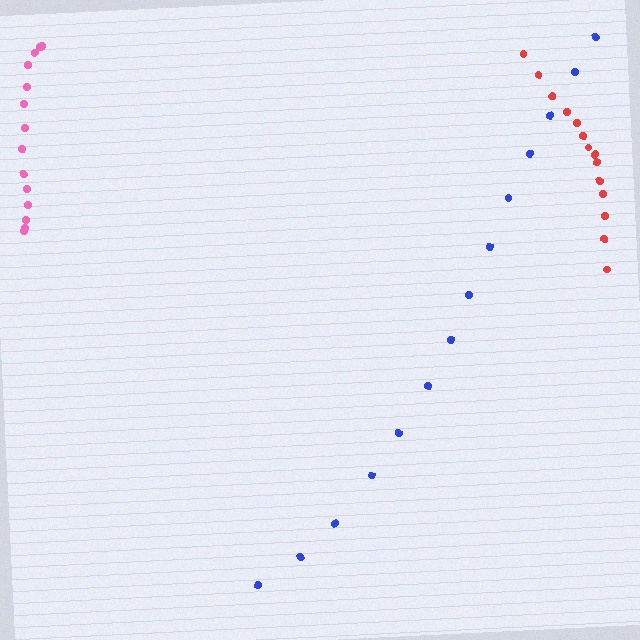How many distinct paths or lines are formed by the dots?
There are 3 distinct paths.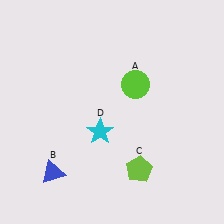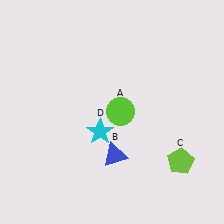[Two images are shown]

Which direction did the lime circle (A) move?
The lime circle (A) moved down.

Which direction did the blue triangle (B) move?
The blue triangle (B) moved right.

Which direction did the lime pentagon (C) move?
The lime pentagon (C) moved right.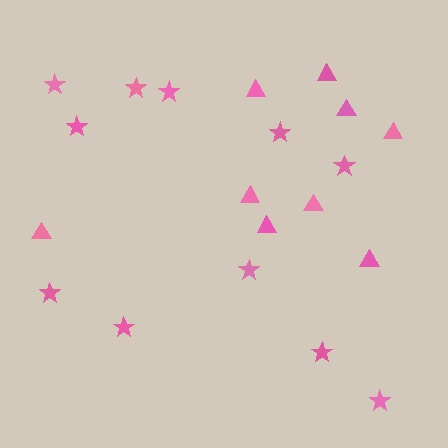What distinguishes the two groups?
There are 2 groups: one group of stars (11) and one group of triangles (9).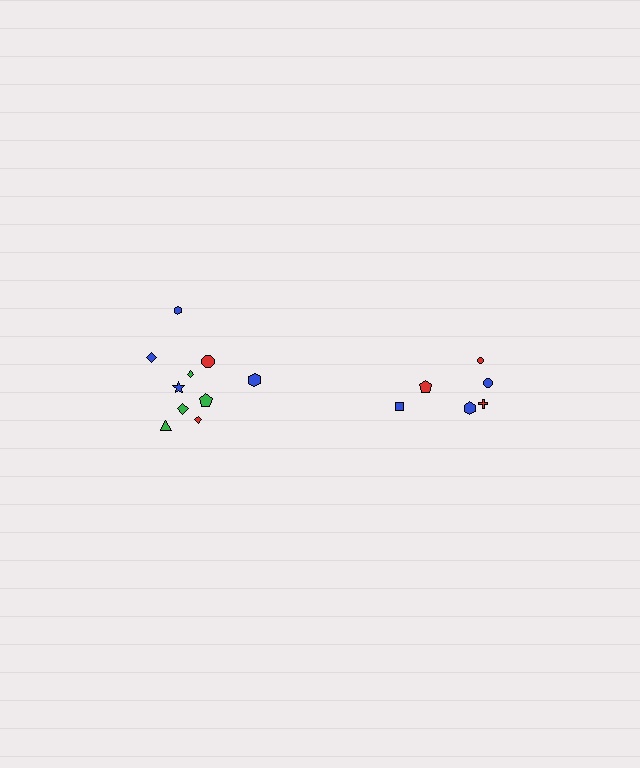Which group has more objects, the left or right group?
The left group.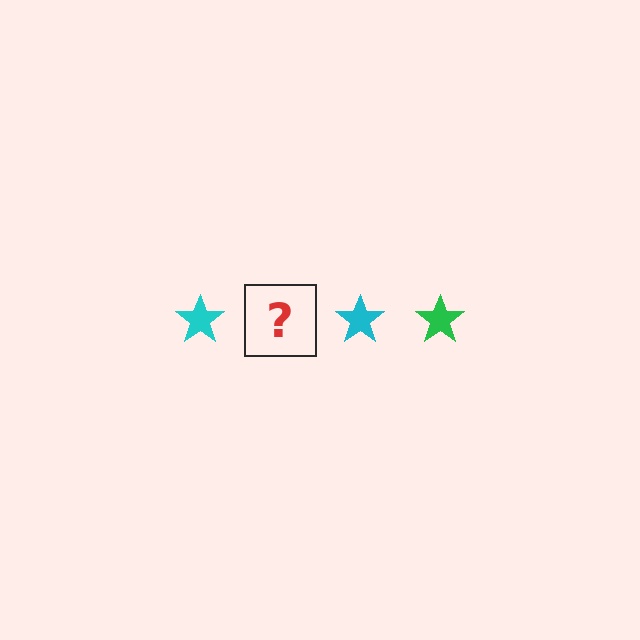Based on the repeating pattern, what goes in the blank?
The blank should be a green star.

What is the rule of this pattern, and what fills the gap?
The rule is that the pattern cycles through cyan, green stars. The gap should be filled with a green star.